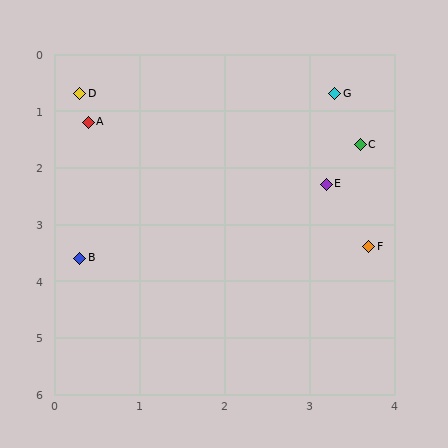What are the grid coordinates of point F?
Point F is at approximately (3.7, 3.4).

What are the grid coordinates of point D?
Point D is at approximately (0.3, 0.7).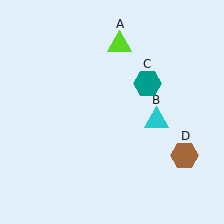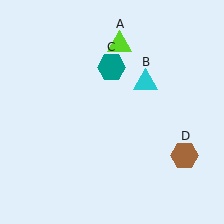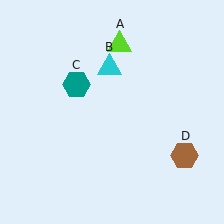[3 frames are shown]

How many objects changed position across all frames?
2 objects changed position: cyan triangle (object B), teal hexagon (object C).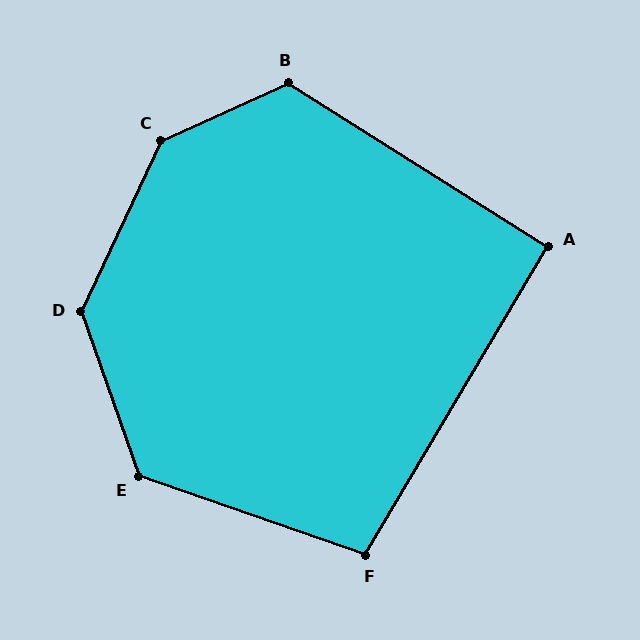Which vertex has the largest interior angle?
C, at approximately 140 degrees.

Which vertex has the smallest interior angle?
A, at approximately 92 degrees.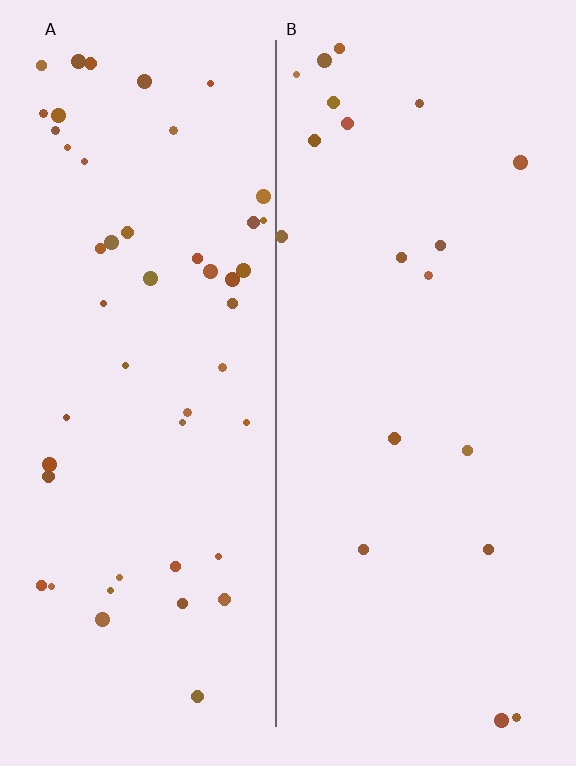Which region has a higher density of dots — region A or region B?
A (the left).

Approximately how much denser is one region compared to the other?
Approximately 2.6× — region A over region B.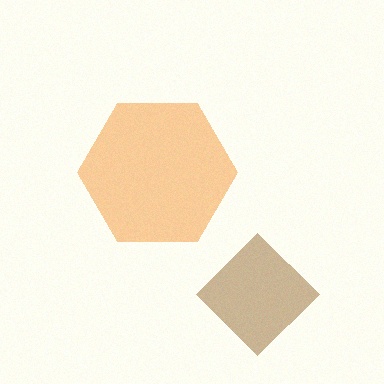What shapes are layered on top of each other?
The layered shapes are: an orange hexagon, a brown diamond.